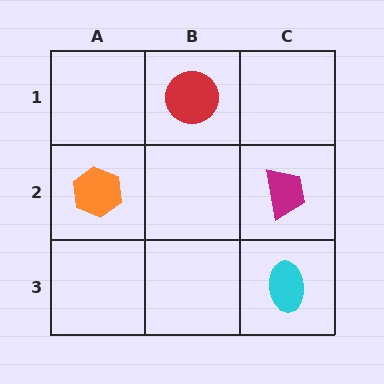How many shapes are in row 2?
2 shapes.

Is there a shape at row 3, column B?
No, that cell is empty.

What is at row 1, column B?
A red circle.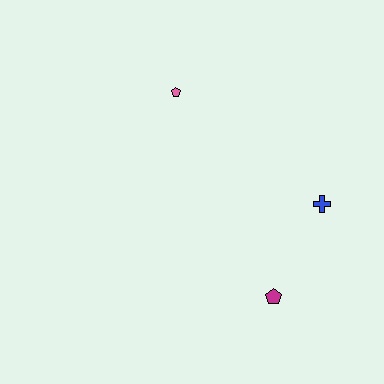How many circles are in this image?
There are no circles.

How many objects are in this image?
There are 3 objects.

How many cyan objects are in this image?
There are no cyan objects.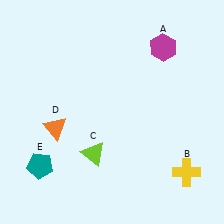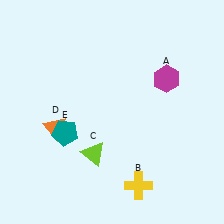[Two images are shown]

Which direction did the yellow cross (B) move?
The yellow cross (B) moved left.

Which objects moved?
The objects that moved are: the magenta hexagon (A), the yellow cross (B), the teal pentagon (E).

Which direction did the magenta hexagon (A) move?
The magenta hexagon (A) moved down.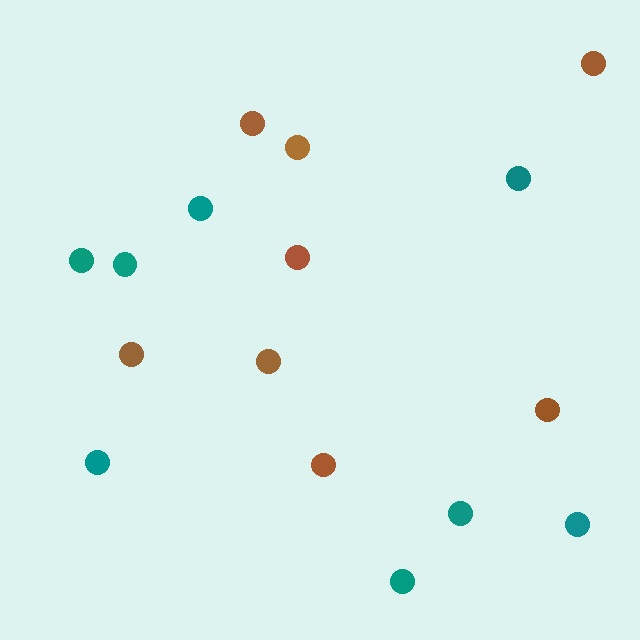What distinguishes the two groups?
There are 2 groups: one group of brown circles (8) and one group of teal circles (8).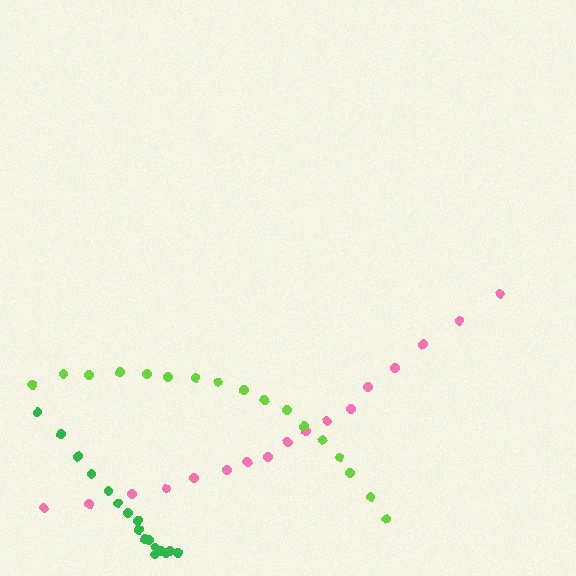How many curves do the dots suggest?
There are 3 distinct paths.